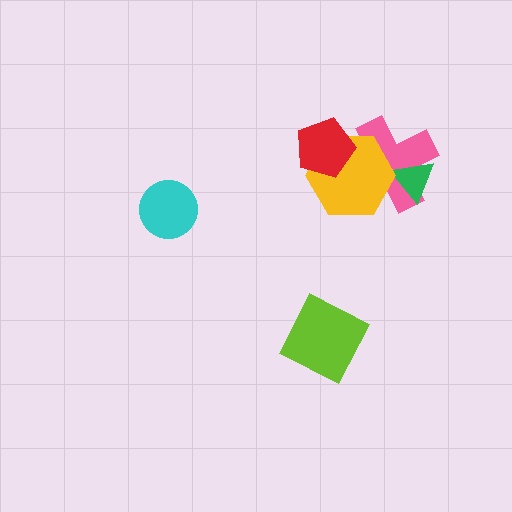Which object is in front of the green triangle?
The yellow hexagon is in front of the green triangle.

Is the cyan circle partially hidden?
No, no other shape covers it.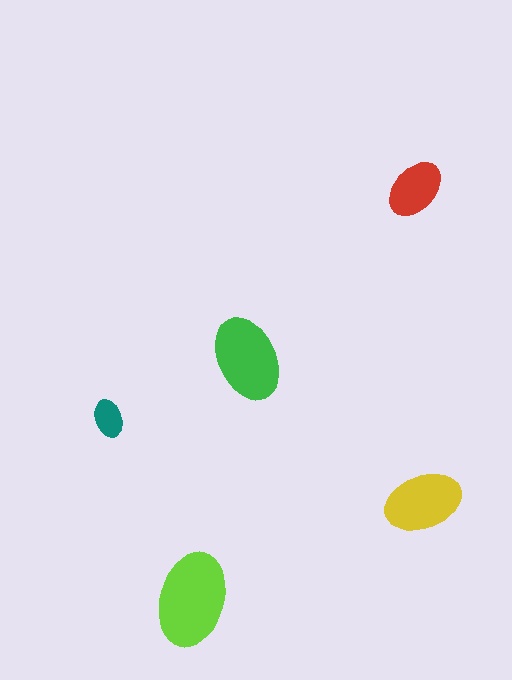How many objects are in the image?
There are 5 objects in the image.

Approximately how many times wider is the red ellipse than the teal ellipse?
About 1.5 times wider.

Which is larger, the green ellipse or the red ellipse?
The green one.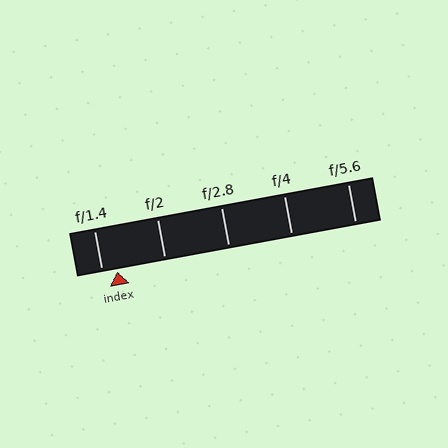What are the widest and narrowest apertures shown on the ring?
The widest aperture shown is f/1.4 and the narrowest is f/5.6.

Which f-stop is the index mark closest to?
The index mark is closest to f/1.4.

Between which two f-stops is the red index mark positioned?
The index mark is between f/1.4 and f/2.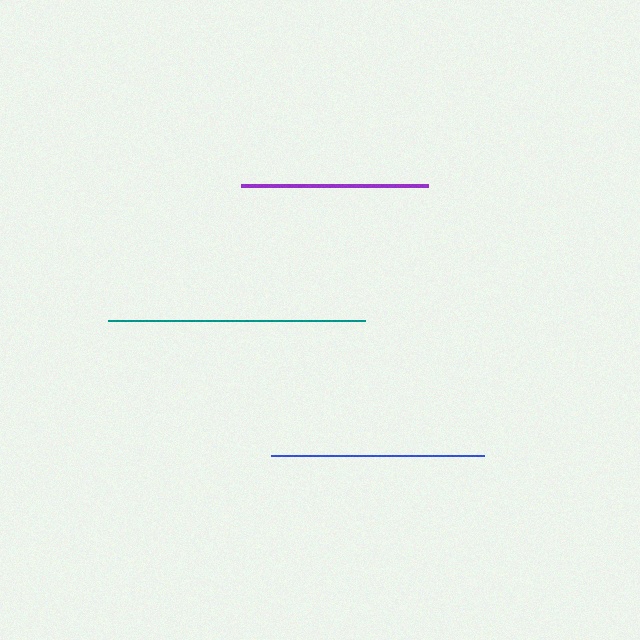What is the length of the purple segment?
The purple segment is approximately 187 pixels long.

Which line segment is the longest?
The teal line is the longest at approximately 257 pixels.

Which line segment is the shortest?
The purple line is the shortest at approximately 187 pixels.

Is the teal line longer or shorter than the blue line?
The teal line is longer than the blue line.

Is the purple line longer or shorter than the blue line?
The blue line is longer than the purple line.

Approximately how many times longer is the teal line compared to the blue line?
The teal line is approximately 1.2 times the length of the blue line.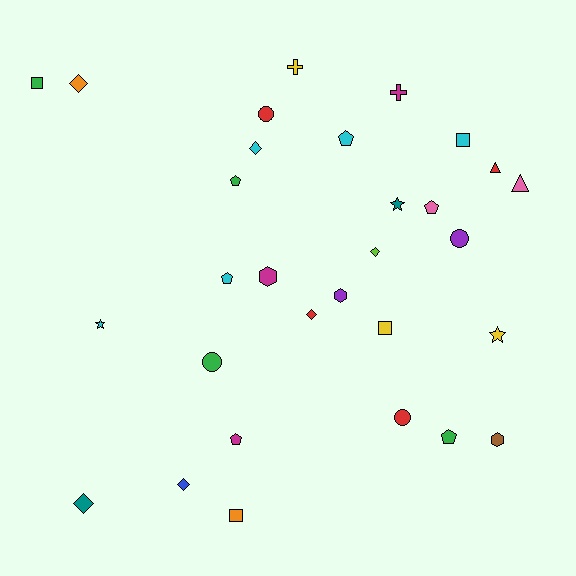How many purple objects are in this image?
There are 2 purple objects.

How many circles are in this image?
There are 4 circles.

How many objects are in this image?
There are 30 objects.